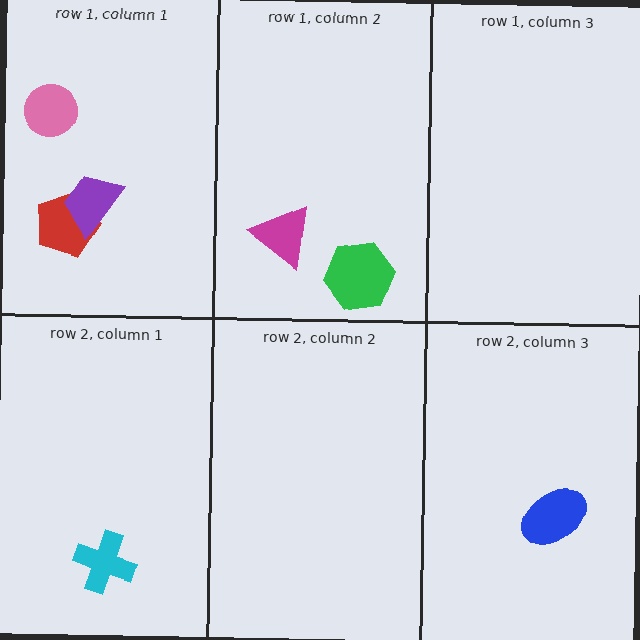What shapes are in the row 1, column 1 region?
The pink circle, the red pentagon, the purple trapezoid.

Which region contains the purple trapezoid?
The row 1, column 1 region.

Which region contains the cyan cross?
The row 2, column 1 region.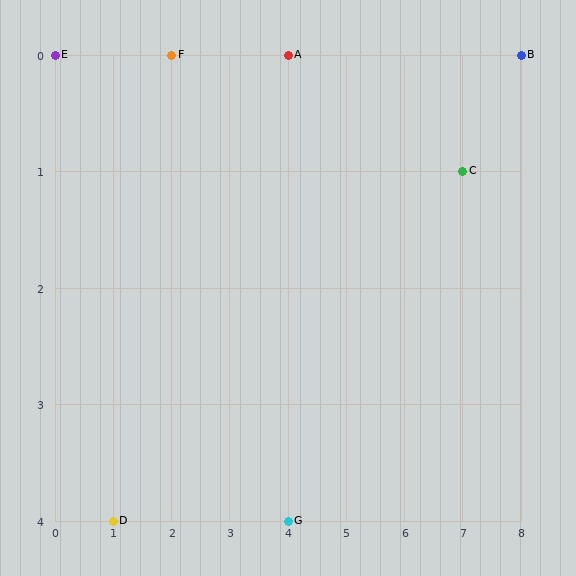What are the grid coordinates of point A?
Point A is at grid coordinates (4, 0).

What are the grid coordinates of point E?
Point E is at grid coordinates (0, 0).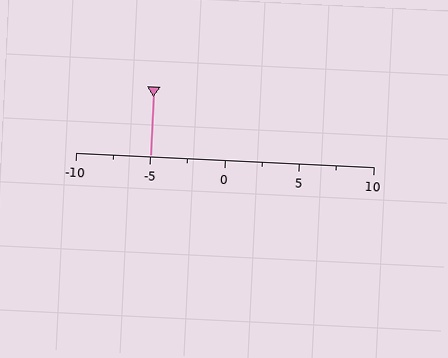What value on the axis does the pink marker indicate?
The marker indicates approximately -5.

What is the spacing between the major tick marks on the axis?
The major ticks are spaced 5 apart.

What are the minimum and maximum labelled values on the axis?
The axis runs from -10 to 10.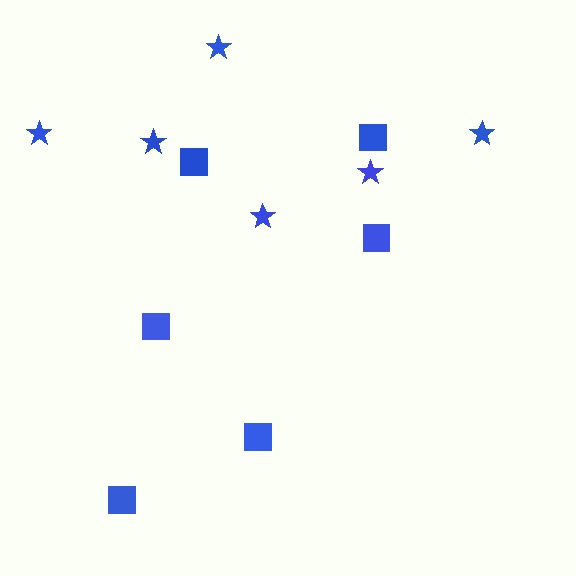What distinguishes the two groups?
There are 2 groups: one group of squares (6) and one group of stars (6).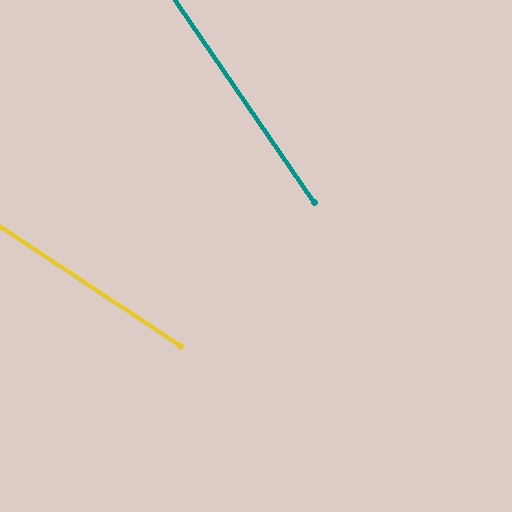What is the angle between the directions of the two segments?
Approximately 22 degrees.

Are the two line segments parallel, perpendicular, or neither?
Neither parallel nor perpendicular — they differ by about 22°.